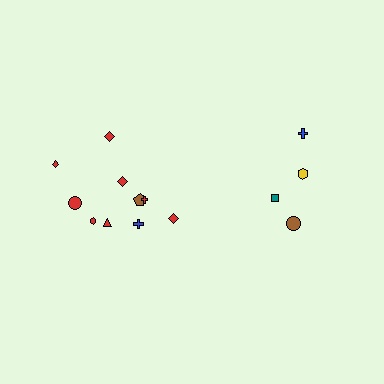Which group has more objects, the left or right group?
The left group.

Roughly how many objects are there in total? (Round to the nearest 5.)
Roughly 15 objects in total.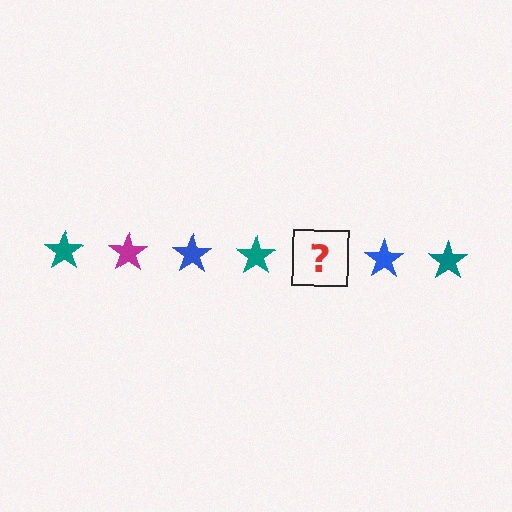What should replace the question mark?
The question mark should be replaced with a magenta star.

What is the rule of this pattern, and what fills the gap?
The rule is that the pattern cycles through teal, magenta, blue stars. The gap should be filled with a magenta star.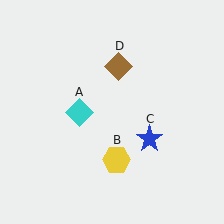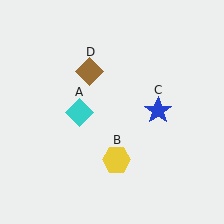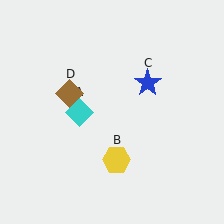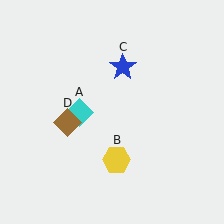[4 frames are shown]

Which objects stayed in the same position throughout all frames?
Cyan diamond (object A) and yellow hexagon (object B) remained stationary.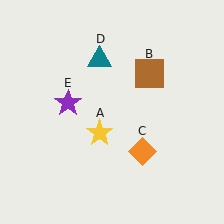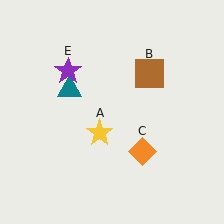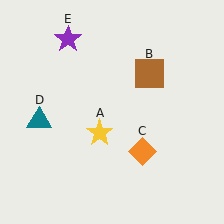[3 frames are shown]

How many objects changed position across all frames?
2 objects changed position: teal triangle (object D), purple star (object E).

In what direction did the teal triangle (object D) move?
The teal triangle (object D) moved down and to the left.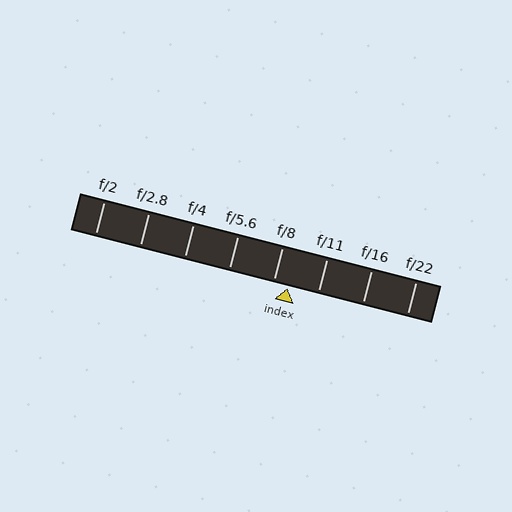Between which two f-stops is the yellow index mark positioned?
The index mark is between f/8 and f/11.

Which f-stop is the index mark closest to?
The index mark is closest to f/8.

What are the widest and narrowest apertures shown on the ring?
The widest aperture shown is f/2 and the narrowest is f/22.